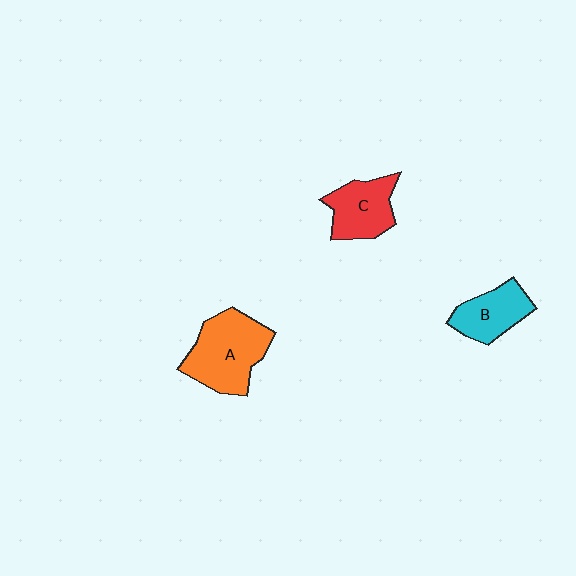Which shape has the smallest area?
Shape B (cyan).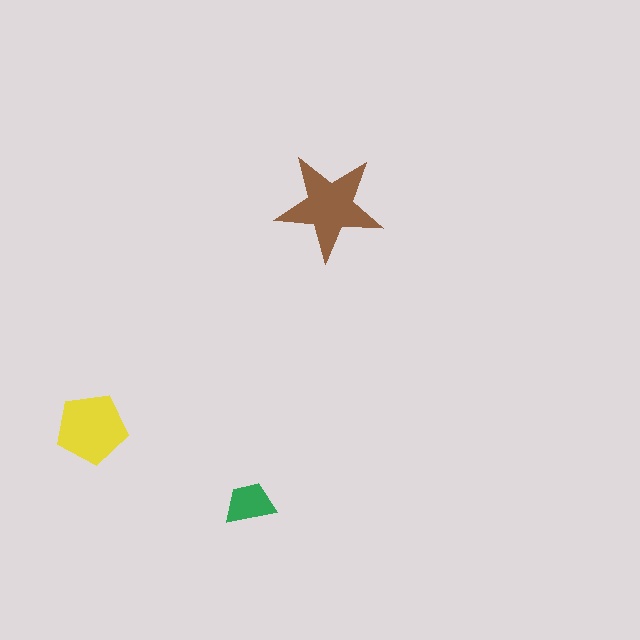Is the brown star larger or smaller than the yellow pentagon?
Larger.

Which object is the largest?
The brown star.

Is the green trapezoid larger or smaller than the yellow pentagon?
Smaller.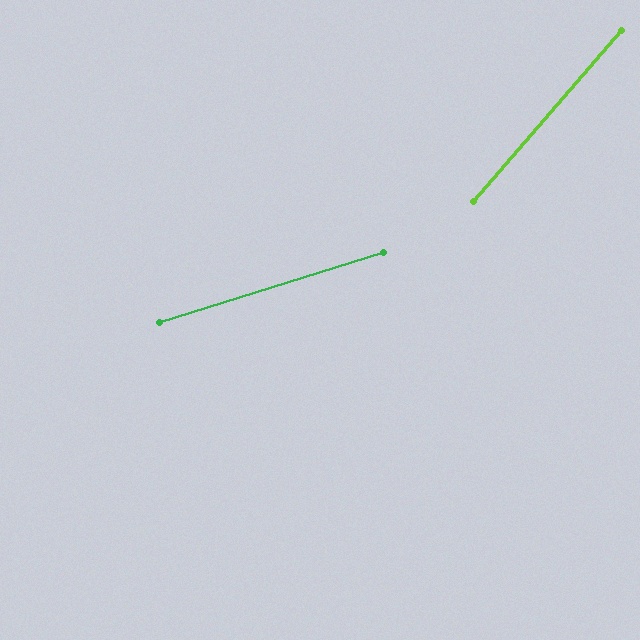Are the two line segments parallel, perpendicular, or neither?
Neither parallel nor perpendicular — they differ by about 32°.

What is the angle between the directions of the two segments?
Approximately 32 degrees.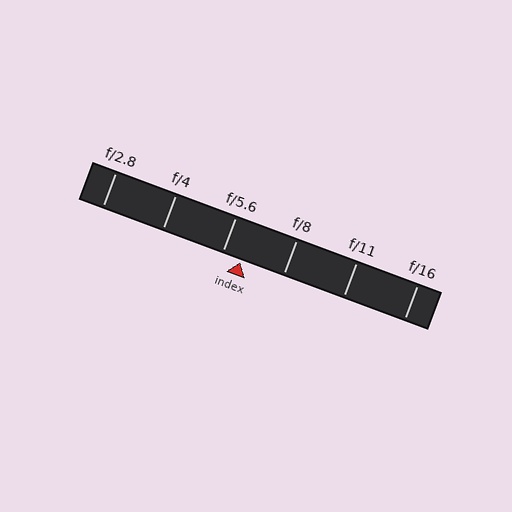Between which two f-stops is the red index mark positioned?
The index mark is between f/5.6 and f/8.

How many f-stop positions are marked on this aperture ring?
There are 6 f-stop positions marked.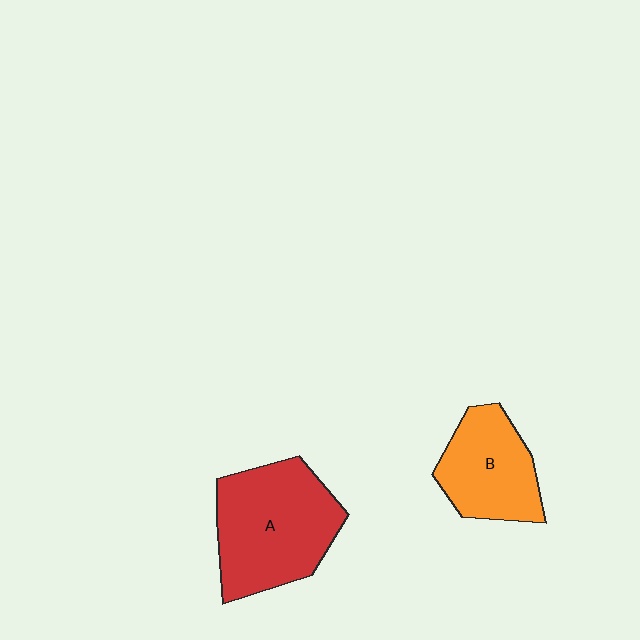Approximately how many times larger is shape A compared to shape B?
Approximately 1.5 times.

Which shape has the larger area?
Shape A (red).